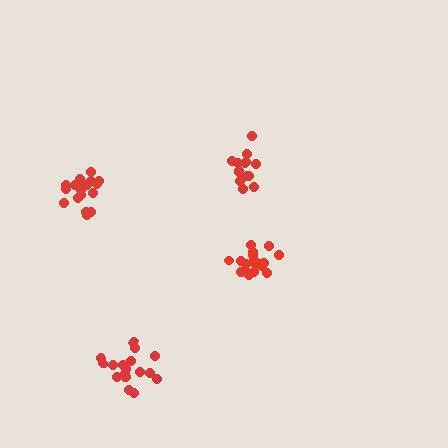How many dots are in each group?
Group 1: 16 dots, Group 2: 19 dots, Group 3: 18 dots, Group 4: 18 dots (71 total).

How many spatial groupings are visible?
There are 4 spatial groupings.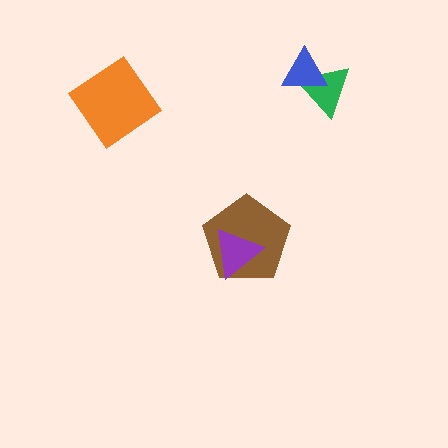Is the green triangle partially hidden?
Yes, it is partially covered by another shape.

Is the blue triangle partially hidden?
No, no other shape covers it.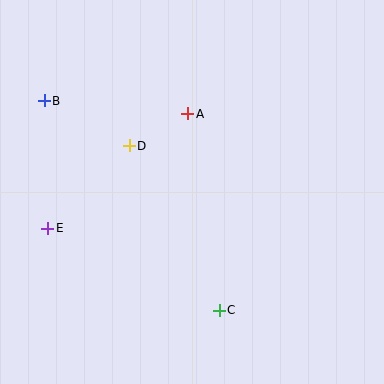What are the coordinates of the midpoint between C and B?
The midpoint between C and B is at (132, 206).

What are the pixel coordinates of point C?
Point C is at (219, 310).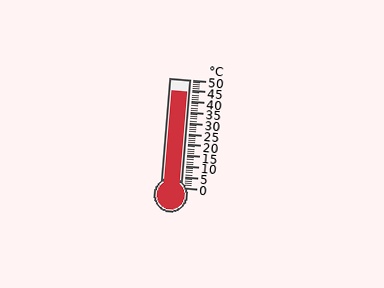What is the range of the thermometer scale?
The thermometer scale ranges from 0°C to 50°C.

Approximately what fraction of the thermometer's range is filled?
The thermometer is filled to approximately 90% of its range.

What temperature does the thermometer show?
The thermometer shows approximately 44°C.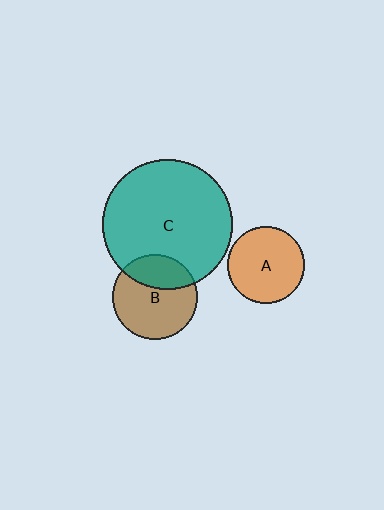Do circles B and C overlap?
Yes.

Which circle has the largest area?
Circle C (teal).